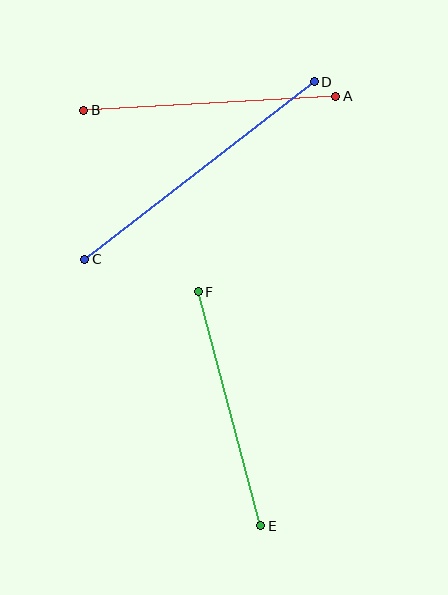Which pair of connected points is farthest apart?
Points C and D are farthest apart.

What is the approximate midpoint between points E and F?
The midpoint is at approximately (229, 409) pixels.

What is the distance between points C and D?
The distance is approximately 290 pixels.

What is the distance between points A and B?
The distance is approximately 252 pixels.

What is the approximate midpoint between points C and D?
The midpoint is at approximately (199, 171) pixels.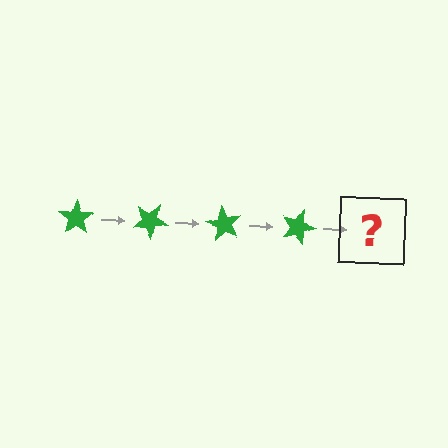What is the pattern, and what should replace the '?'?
The pattern is that the star rotates 30 degrees each step. The '?' should be a green star rotated 120 degrees.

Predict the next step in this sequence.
The next step is a green star rotated 120 degrees.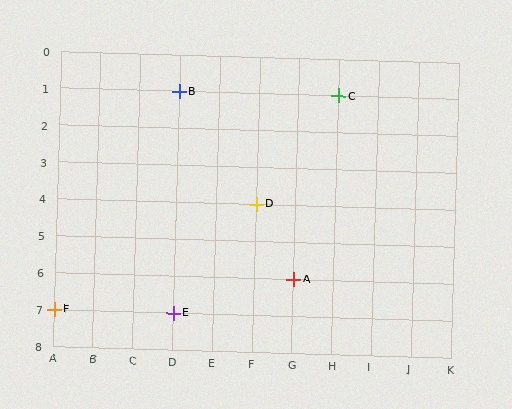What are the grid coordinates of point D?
Point D is at grid coordinates (F, 4).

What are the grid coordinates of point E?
Point E is at grid coordinates (D, 7).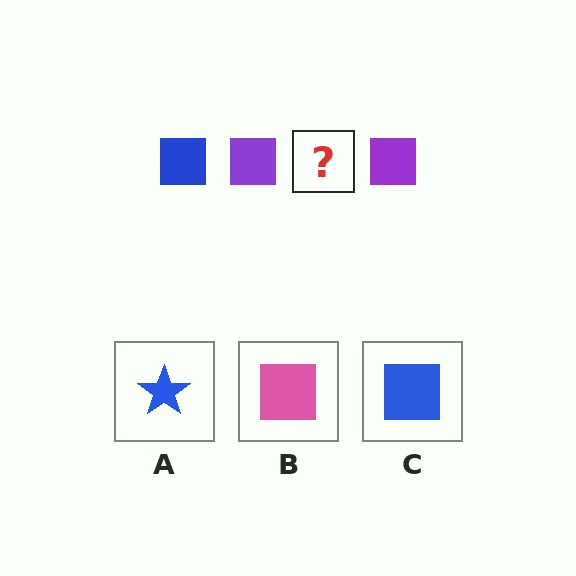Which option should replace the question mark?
Option C.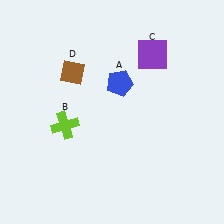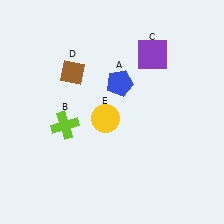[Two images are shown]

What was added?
A yellow circle (E) was added in Image 2.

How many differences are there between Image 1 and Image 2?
There is 1 difference between the two images.